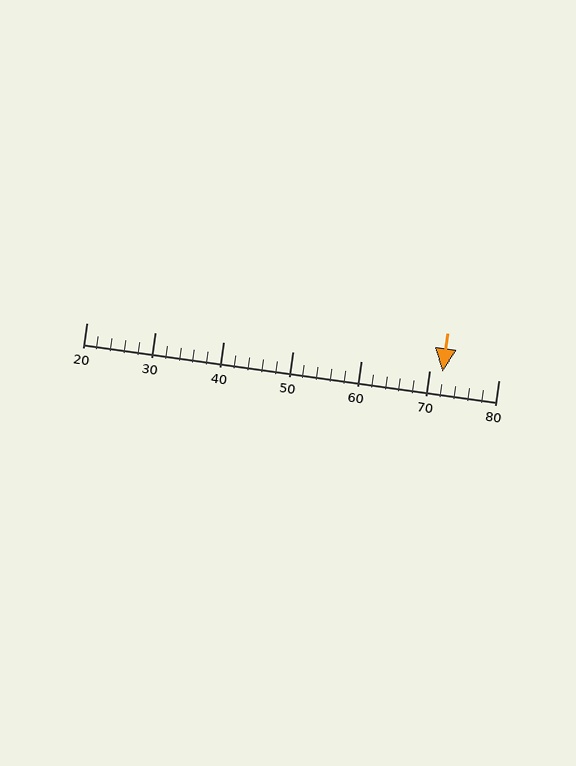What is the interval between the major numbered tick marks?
The major tick marks are spaced 10 units apart.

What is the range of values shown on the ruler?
The ruler shows values from 20 to 80.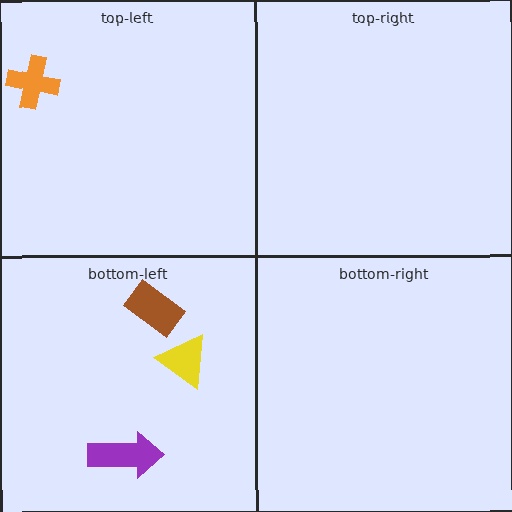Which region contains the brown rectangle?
The bottom-left region.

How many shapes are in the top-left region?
1.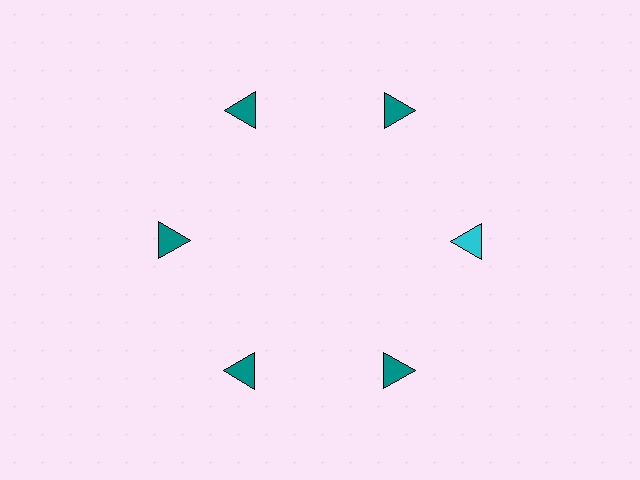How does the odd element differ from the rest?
It has a different color: cyan instead of teal.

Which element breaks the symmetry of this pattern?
The cyan triangle at roughly the 3 o'clock position breaks the symmetry. All other shapes are teal triangles.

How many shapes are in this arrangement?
There are 6 shapes arranged in a ring pattern.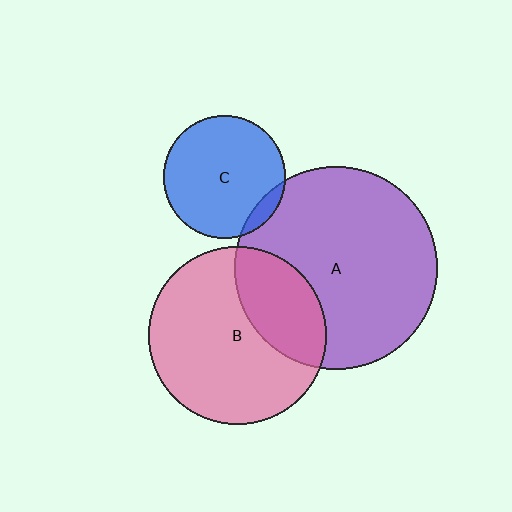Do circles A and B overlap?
Yes.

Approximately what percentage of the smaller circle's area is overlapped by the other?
Approximately 30%.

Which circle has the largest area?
Circle A (purple).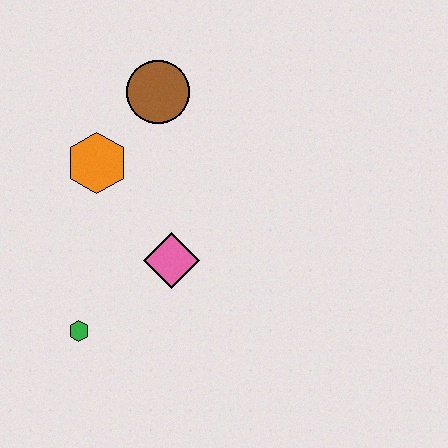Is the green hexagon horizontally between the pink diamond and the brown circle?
No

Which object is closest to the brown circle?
The orange hexagon is closest to the brown circle.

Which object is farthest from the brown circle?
The green hexagon is farthest from the brown circle.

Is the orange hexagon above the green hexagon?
Yes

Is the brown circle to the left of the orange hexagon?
No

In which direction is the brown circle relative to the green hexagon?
The brown circle is above the green hexagon.